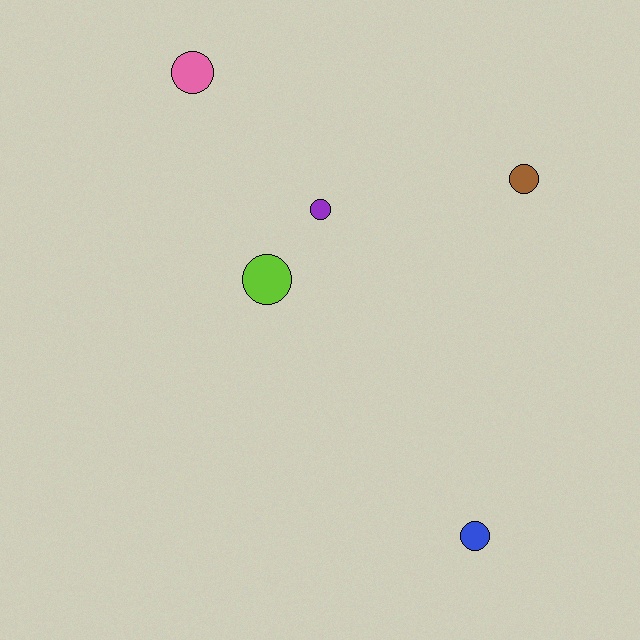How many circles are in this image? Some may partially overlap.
There are 5 circles.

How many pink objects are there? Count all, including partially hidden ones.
There is 1 pink object.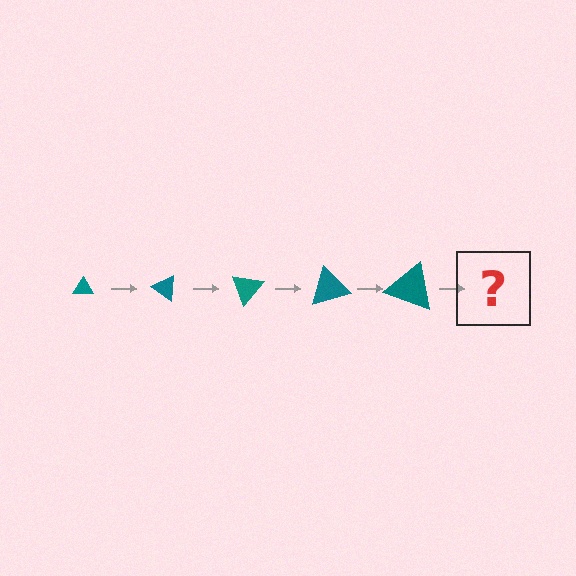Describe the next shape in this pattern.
It should be a triangle, larger than the previous one and rotated 175 degrees from the start.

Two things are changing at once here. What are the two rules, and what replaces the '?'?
The two rules are that the triangle grows larger each step and it rotates 35 degrees each step. The '?' should be a triangle, larger than the previous one and rotated 175 degrees from the start.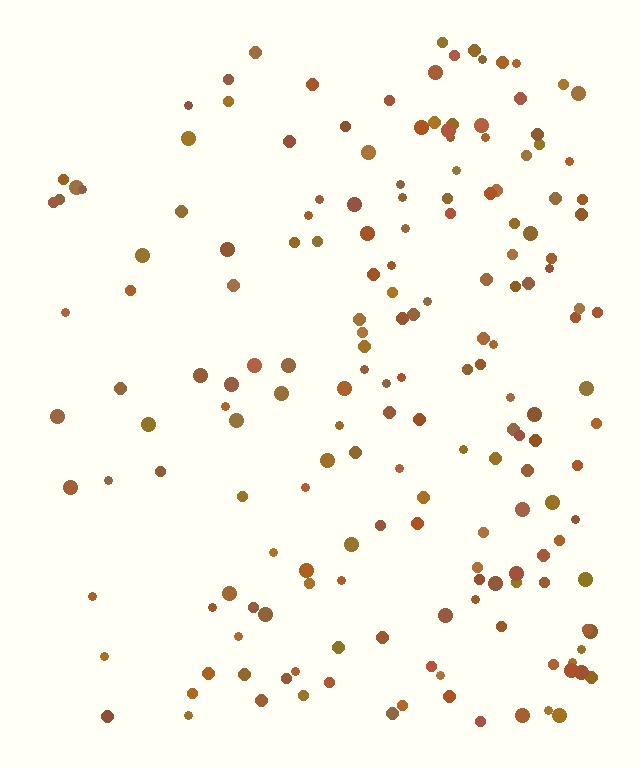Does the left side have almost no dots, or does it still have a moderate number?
Still a moderate number, just noticeably fewer than the right.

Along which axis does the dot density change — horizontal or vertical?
Horizontal.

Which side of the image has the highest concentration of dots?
The right.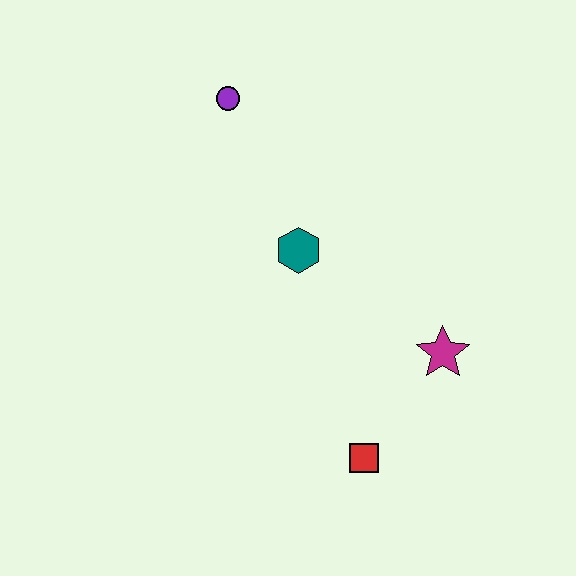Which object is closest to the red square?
The magenta star is closest to the red square.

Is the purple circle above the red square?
Yes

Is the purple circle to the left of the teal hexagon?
Yes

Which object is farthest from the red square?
The purple circle is farthest from the red square.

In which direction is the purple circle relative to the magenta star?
The purple circle is above the magenta star.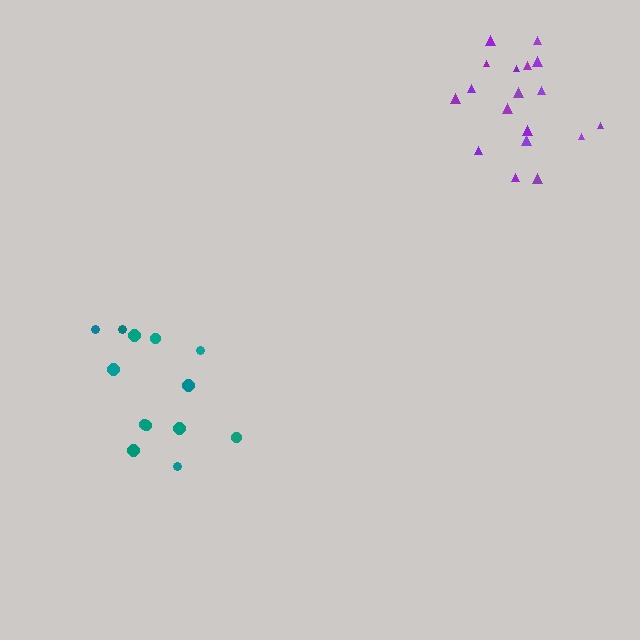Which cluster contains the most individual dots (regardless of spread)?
Purple (18).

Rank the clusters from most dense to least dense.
teal, purple.